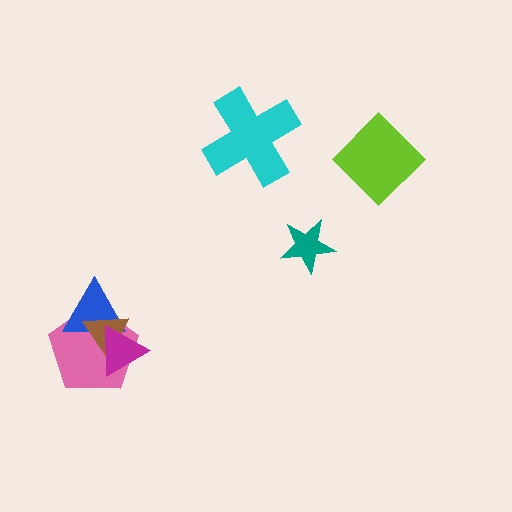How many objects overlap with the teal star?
0 objects overlap with the teal star.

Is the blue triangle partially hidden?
Yes, it is partially covered by another shape.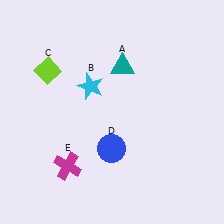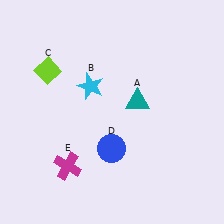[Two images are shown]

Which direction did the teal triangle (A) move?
The teal triangle (A) moved down.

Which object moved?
The teal triangle (A) moved down.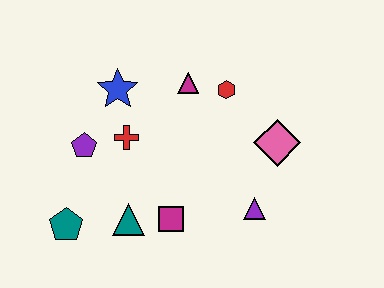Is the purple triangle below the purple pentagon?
Yes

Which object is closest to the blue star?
The red cross is closest to the blue star.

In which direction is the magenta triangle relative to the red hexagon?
The magenta triangle is to the left of the red hexagon.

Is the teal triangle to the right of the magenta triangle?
No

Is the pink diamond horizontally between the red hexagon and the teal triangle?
No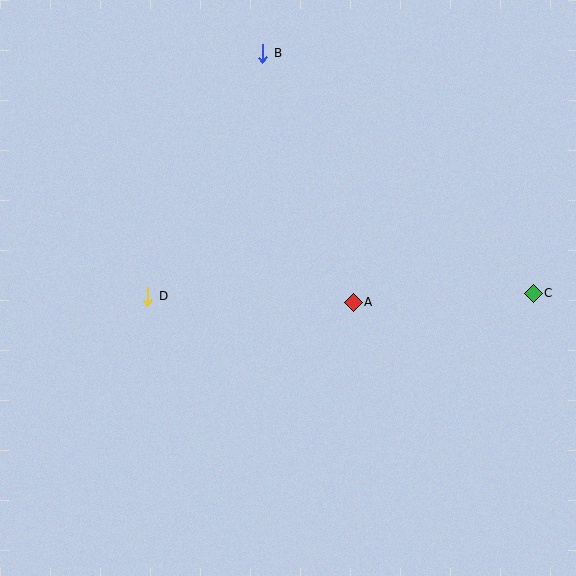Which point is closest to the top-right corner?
Point C is closest to the top-right corner.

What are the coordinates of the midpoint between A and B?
The midpoint between A and B is at (308, 178).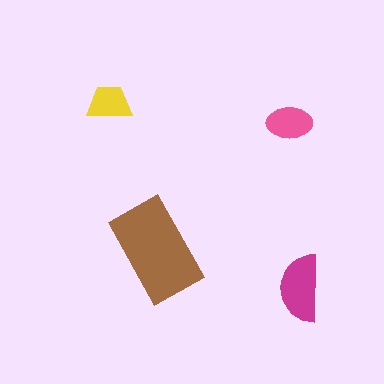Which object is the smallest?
The yellow trapezoid.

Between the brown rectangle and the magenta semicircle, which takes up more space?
The brown rectangle.